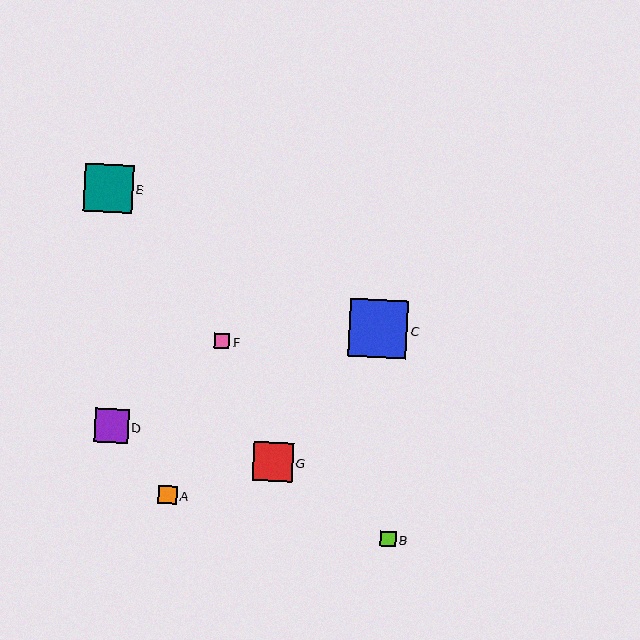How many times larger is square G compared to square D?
Square G is approximately 1.2 times the size of square D.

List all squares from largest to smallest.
From largest to smallest: C, E, G, D, A, B, F.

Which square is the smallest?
Square F is the smallest with a size of approximately 16 pixels.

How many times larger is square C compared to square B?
Square C is approximately 3.7 times the size of square B.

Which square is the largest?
Square C is the largest with a size of approximately 58 pixels.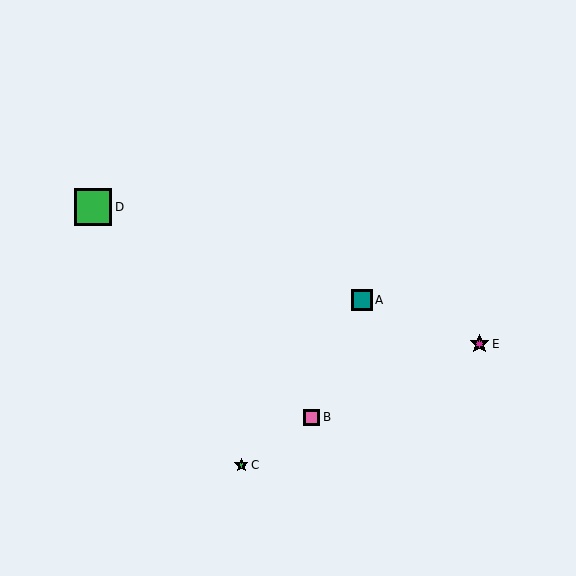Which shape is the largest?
The green square (labeled D) is the largest.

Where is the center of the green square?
The center of the green square is at (93, 207).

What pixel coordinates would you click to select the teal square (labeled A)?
Click at (362, 300) to select the teal square A.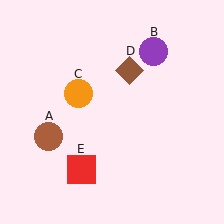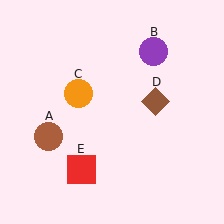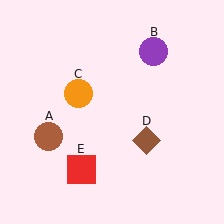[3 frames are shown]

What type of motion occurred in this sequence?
The brown diamond (object D) rotated clockwise around the center of the scene.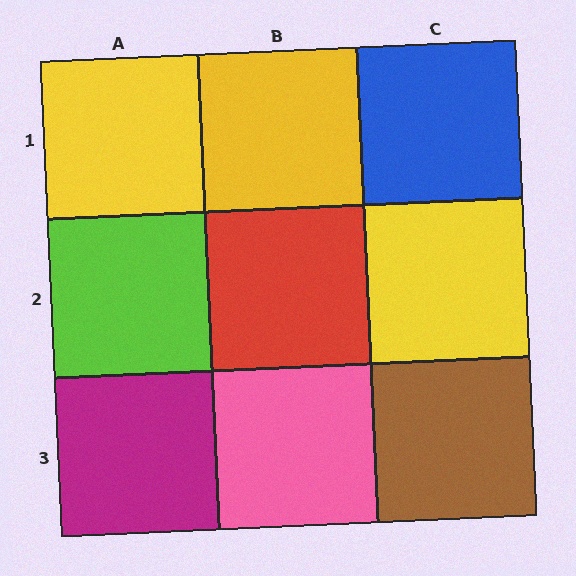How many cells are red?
1 cell is red.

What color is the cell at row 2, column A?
Lime.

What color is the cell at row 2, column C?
Yellow.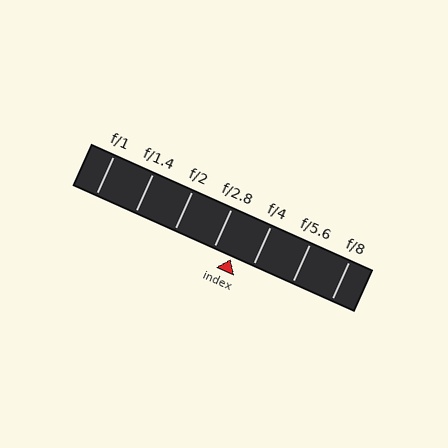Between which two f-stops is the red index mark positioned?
The index mark is between f/2.8 and f/4.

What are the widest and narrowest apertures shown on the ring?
The widest aperture shown is f/1 and the narrowest is f/8.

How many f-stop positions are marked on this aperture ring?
There are 7 f-stop positions marked.